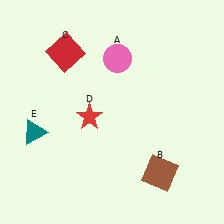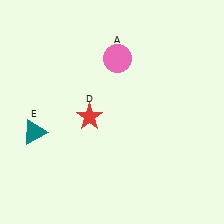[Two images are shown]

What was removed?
The brown square (B), the red square (C) were removed in Image 2.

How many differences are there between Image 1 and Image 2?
There are 2 differences between the two images.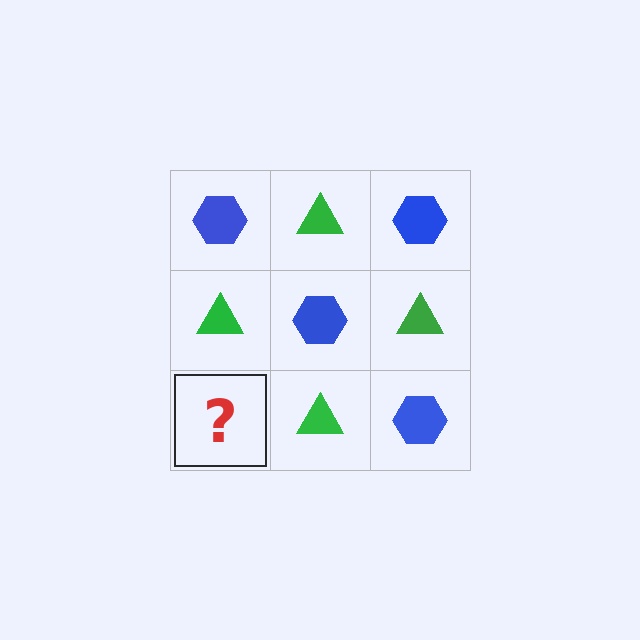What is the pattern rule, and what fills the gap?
The rule is that it alternates blue hexagon and green triangle in a checkerboard pattern. The gap should be filled with a blue hexagon.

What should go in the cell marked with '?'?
The missing cell should contain a blue hexagon.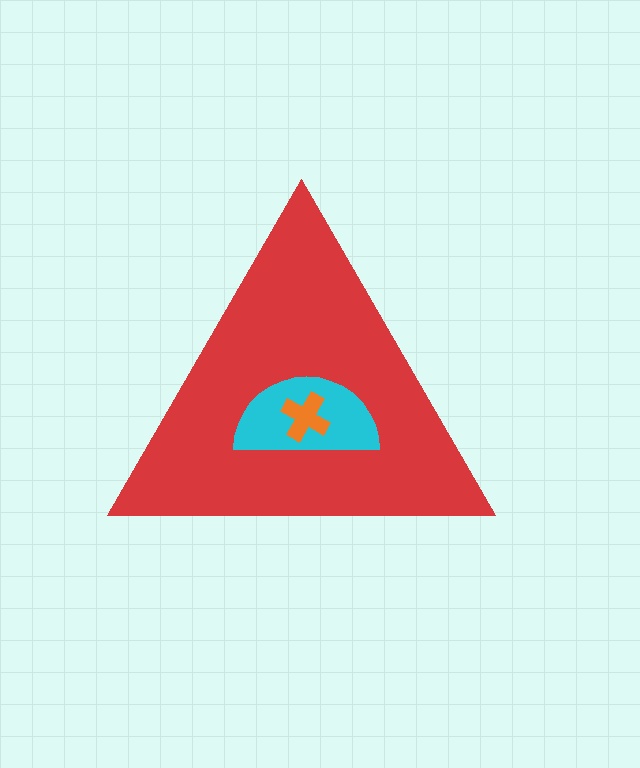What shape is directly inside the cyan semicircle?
The orange cross.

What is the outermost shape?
The red triangle.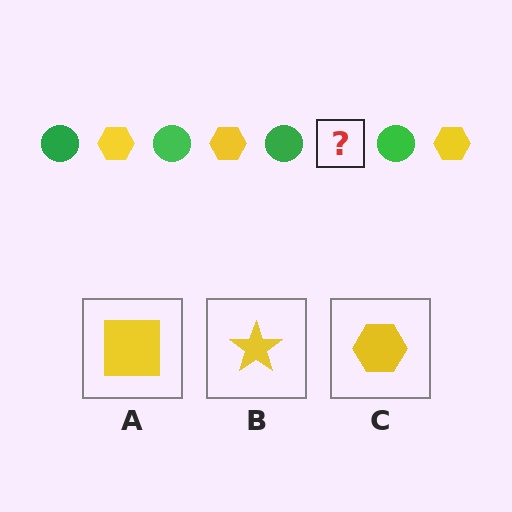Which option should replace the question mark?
Option C.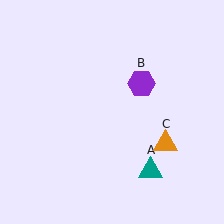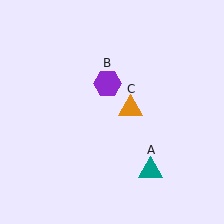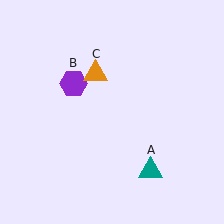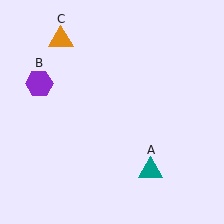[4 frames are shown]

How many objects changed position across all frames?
2 objects changed position: purple hexagon (object B), orange triangle (object C).